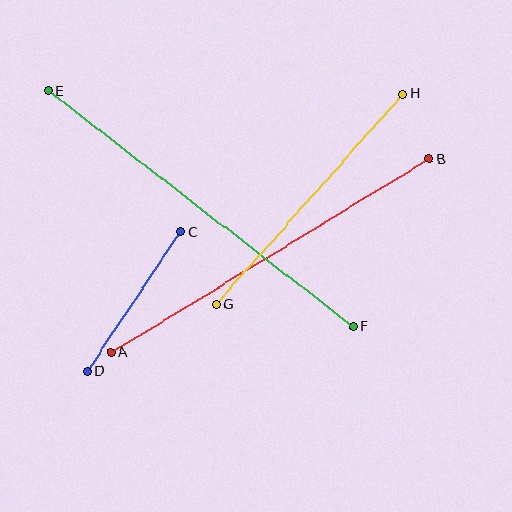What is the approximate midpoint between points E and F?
The midpoint is at approximately (201, 209) pixels.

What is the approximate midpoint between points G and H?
The midpoint is at approximately (310, 199) pixels.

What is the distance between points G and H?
The distance is approximately 281 pixels.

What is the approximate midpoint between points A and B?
The midpoint is at approximately (270, 256) pixels.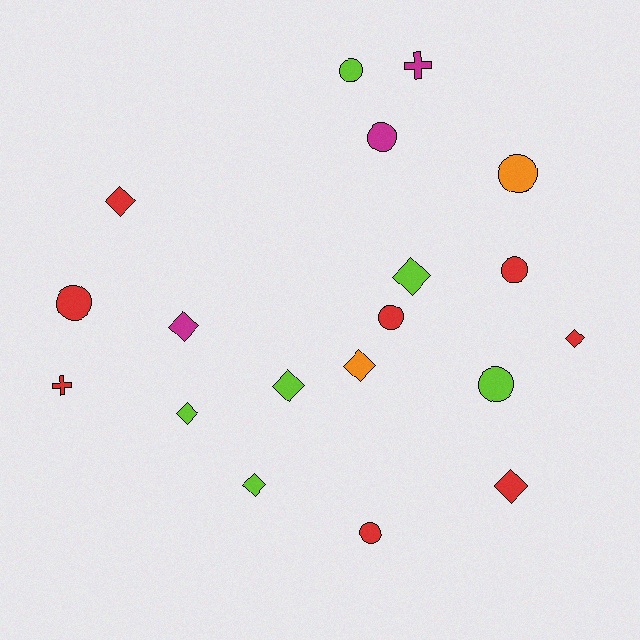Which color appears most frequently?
Red, with 8 objects.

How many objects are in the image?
There are 19 objects.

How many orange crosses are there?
There are no orange crosses.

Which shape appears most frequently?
Diamond, with 9 objects.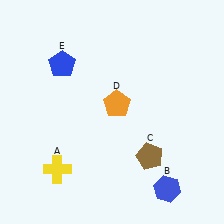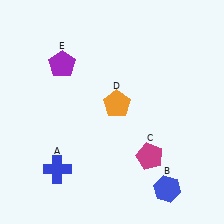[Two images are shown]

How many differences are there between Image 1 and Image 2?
There are 3 differences between the two images.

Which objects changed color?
A changed from yellow to blue. C changed from brown to magenta. E changed from blue to purple.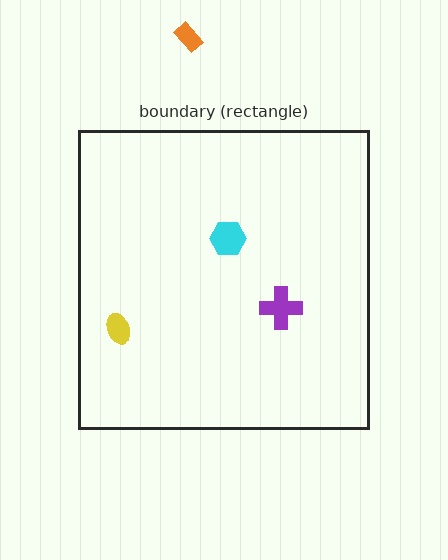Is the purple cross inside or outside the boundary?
Inside.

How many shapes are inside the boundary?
3 inside, 1 outside.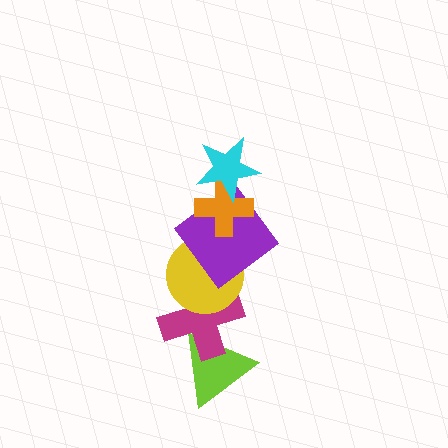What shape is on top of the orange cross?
The cyan star is on top of the orange cross.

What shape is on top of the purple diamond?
The orange cross is on top of the purple diamond.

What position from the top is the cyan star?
The cyan star is 1st from the top.